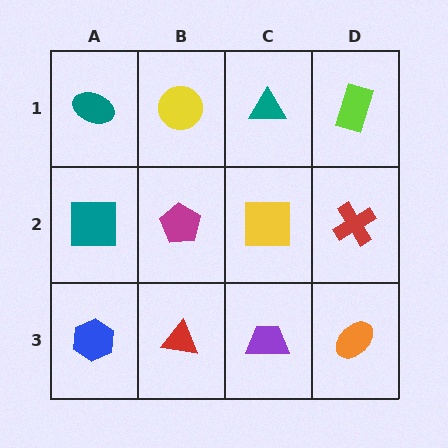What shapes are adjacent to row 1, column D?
A red cross (row 2, column D), a teal triangle (row 1, column C).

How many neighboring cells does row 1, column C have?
3.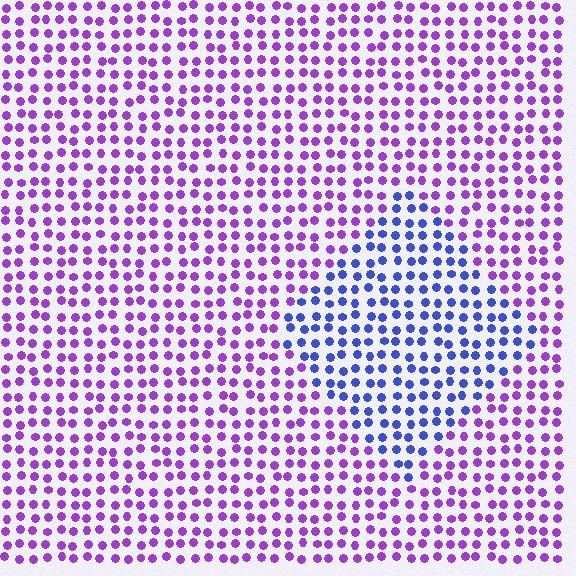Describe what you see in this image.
The image is filled with small purple elements in a uniform arrangement. A diamond-shaped region is visible where the elements are tinted to a slightly different hue, forming a subtle color boundary.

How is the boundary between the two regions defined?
The boundary is defined purely by a slight shift in hue (about 49 degrees). Spacing, size, and orientation are identical on both sides.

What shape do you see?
I see a diamond.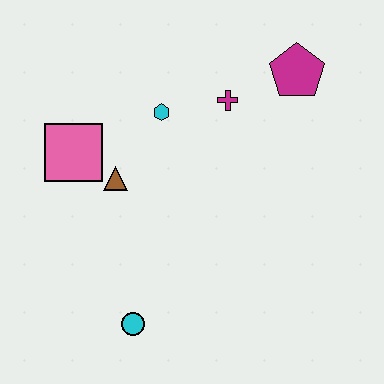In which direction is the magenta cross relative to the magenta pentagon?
The magenta cross is to the left of the magenta pentagon.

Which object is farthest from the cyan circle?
The magenta pentagon is farthest from the cyan circle.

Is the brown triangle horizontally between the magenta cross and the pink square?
Yes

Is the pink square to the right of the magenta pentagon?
No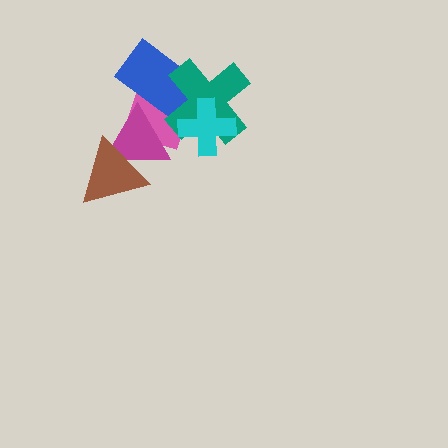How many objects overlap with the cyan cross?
2 objects overlap with the cyan cross.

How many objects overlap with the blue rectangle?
3 objects overlap with the blue rectangle.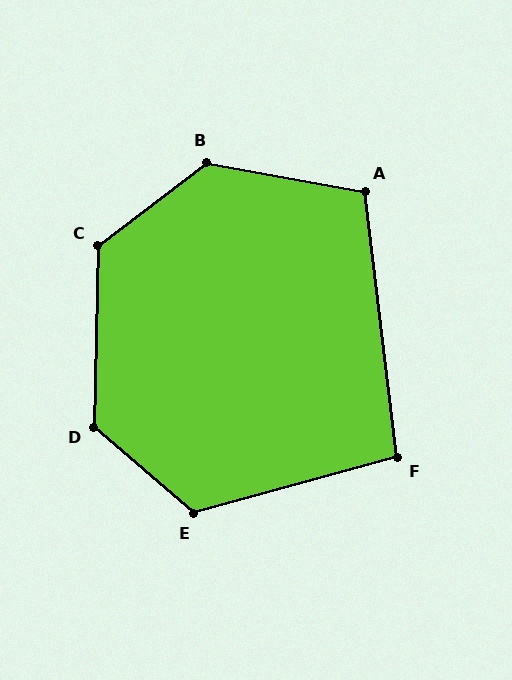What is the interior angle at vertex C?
Approximately 129 degrees (obtuse).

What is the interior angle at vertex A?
Approximately 107 degrees (obtuse).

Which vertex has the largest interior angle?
B, at approximately 132 degrees.